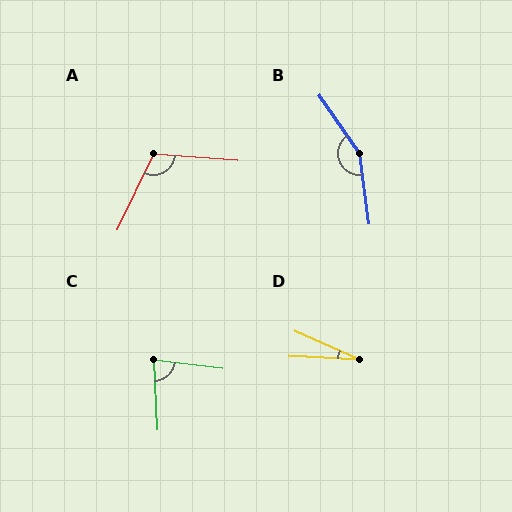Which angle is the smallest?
D, at approximately 22 degrees.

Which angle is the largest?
B, at approximately 153 degrees.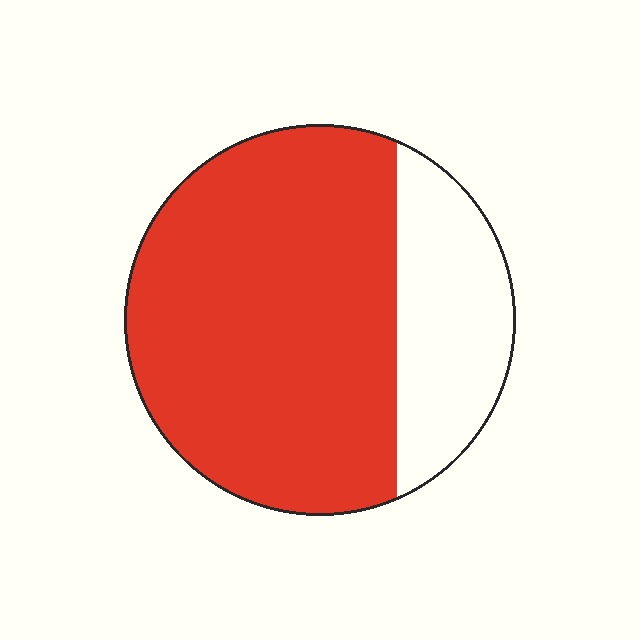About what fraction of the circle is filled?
About three quarters (3/4).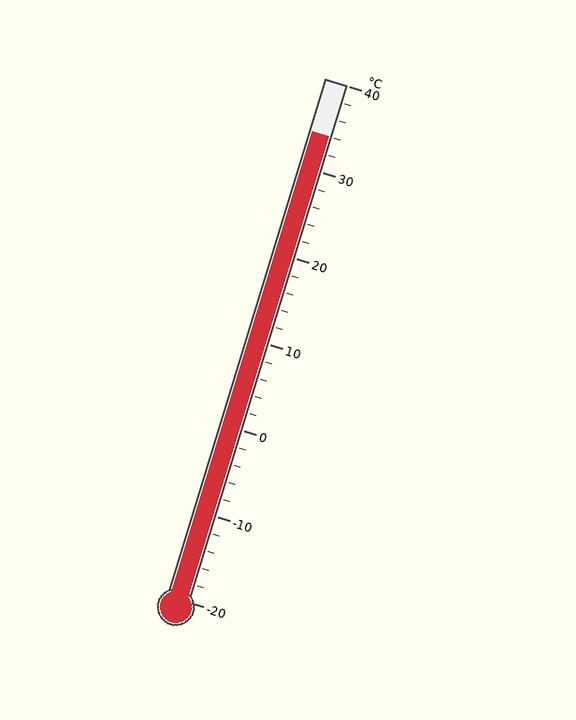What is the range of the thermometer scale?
The thermometer scale ranges from -20°C to 40°C.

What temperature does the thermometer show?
The thermometer shows approximately 34°C.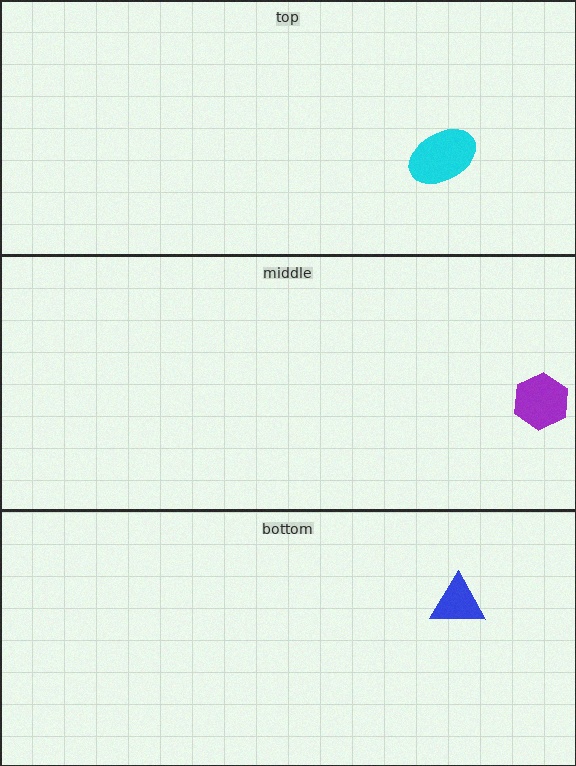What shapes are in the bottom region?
The blue triangle.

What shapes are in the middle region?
The purple hexagon.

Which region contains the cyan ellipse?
The top region.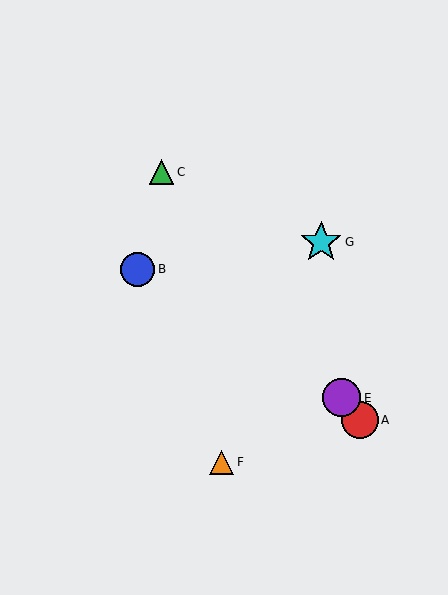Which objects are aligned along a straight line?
Objects A, C, D, E are aligned along a straight line.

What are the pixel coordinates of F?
Object F is at (222, 462).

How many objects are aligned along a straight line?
4 objects (A, C, D, E) are aligned along a straight line.